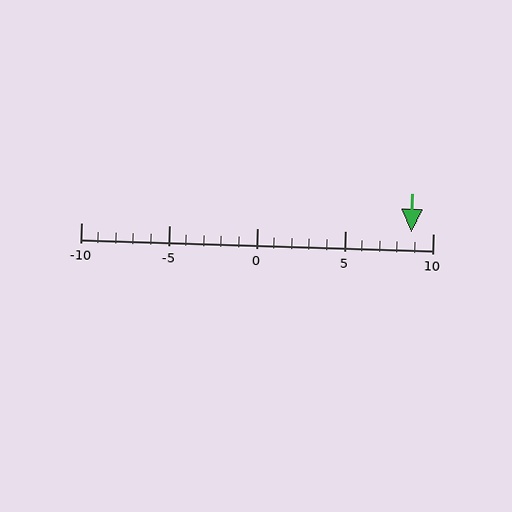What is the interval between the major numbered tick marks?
The major tick marks are spaced 5 units apart.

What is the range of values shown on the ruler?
The ruler shows values from -10 to 10.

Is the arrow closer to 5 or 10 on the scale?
The arrow is closer to 10.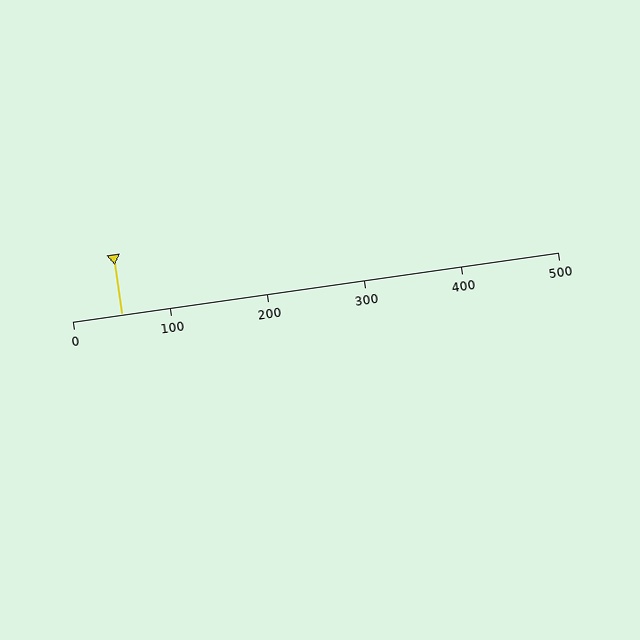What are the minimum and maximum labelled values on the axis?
The axis runs from 0 to 500.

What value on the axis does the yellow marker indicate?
The marker indicates approximately 50.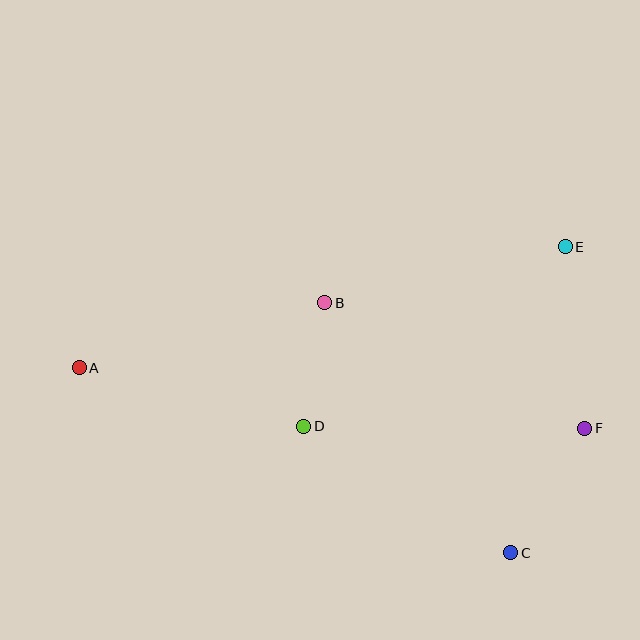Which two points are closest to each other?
Points B and D are closest to each other.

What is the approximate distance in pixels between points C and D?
The distance between C and D is approximately 242 pixels.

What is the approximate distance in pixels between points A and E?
The distance between A and E is approximately 501 pixels.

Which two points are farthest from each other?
Points A and F are farthest from each other.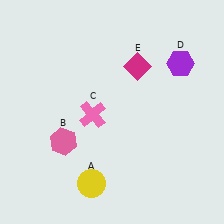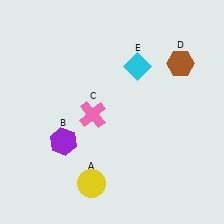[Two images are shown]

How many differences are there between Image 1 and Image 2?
There are 3 differences between the two images.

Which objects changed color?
B changed from pink to purple. D changed from purple to brown. E changed from magenta to cyan.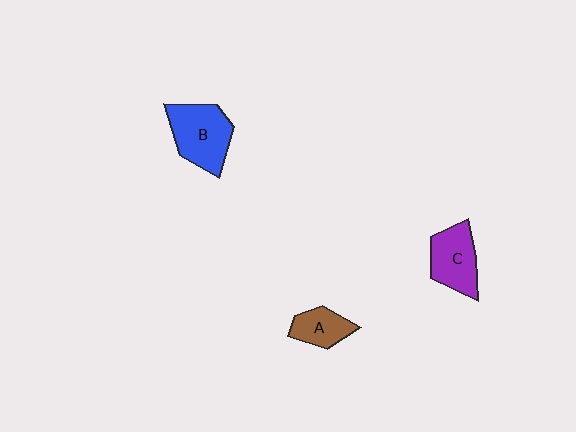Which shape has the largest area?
Shape B (blue).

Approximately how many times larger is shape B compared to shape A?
Approximately 1.8 times.